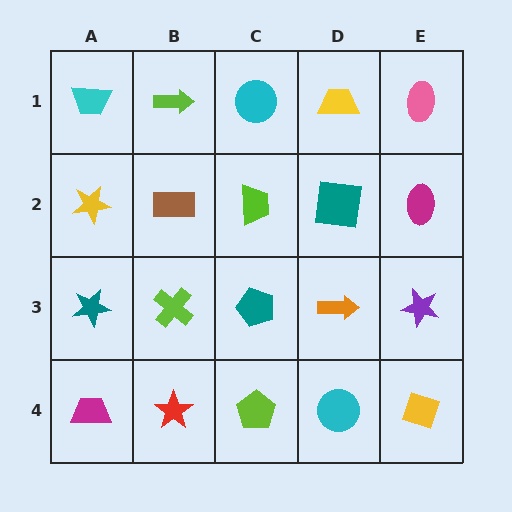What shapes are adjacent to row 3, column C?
A lime trapezoid (row 2, column C), a lime pentagon (row 4, column C), a lime cross (row 3, column B), an orange arrow (row 3, column D).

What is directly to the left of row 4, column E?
A cyan circle.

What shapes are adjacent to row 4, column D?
An orange arrow (row 3, column D), a lime pentagon (row 4, column C), a yellow diamond (row 4, column E).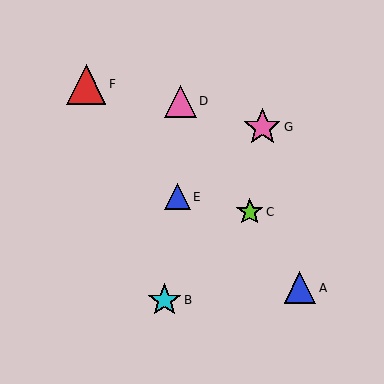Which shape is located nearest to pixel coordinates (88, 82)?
The red triangle (labeled F) at (86, 84) is nearest to that location.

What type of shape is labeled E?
Shape E is a blue triangle.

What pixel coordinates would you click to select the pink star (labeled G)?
Click at (262, 128) to select the pink star G.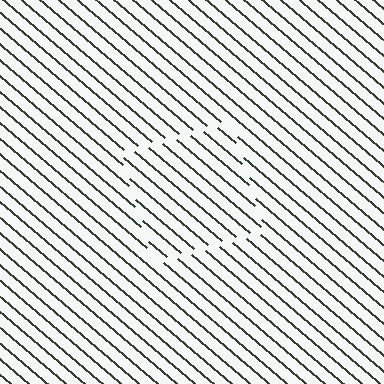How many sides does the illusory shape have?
4 sides — the line-ends trace a square.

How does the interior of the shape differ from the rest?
The interior of the shape contains the same grating, shifted by half a period — the contour is defined by the phase discontinuity where line-ends from the inner and outer gratings abut.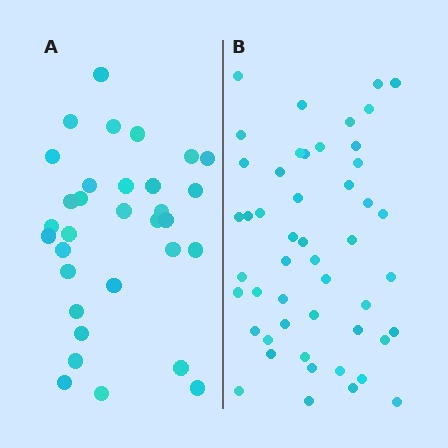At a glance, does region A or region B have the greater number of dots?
Region B (the right region) has more dots.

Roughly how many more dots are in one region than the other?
Region B has approximately 15 more dots than region A.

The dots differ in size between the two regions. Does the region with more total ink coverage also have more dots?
No. Region A has more total ink coverage because its dots are larger, but region B actually contains more individual dots. Total area can be misleading — the number of items is what matters here.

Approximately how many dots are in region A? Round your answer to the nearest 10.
About 30 dots. (The exact count is 32, which rounds to 30.)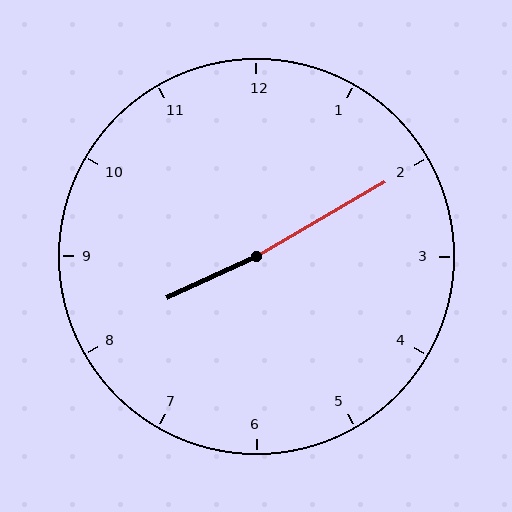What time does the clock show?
8:10.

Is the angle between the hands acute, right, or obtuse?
It is obtuse.